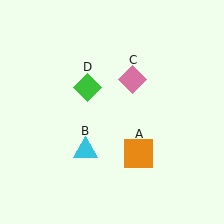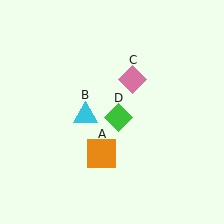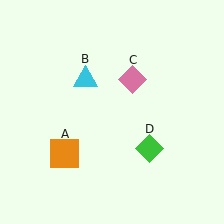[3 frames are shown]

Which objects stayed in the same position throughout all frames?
Pink diamond (object C) remained stationary.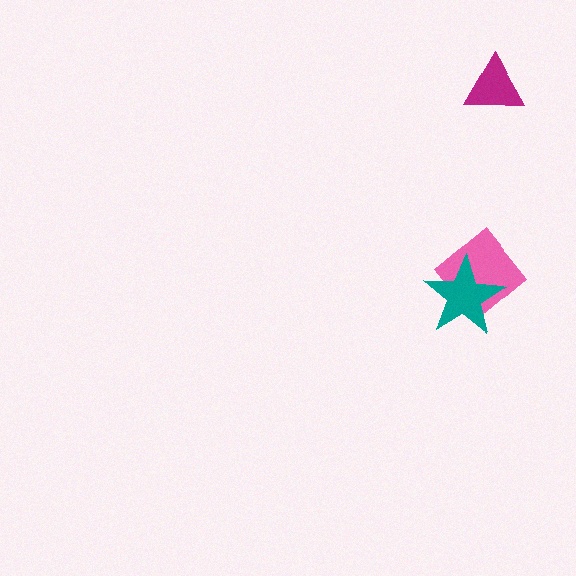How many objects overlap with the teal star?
1 object overlaps with the teal star.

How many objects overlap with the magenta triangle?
0 objects overlap with the magenta triangle.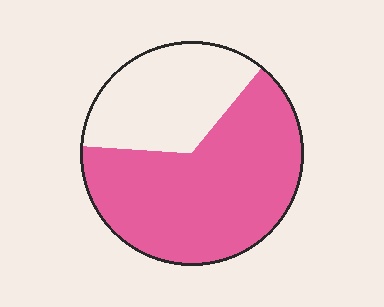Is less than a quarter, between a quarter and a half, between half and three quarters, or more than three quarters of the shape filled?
Between half and three quarters.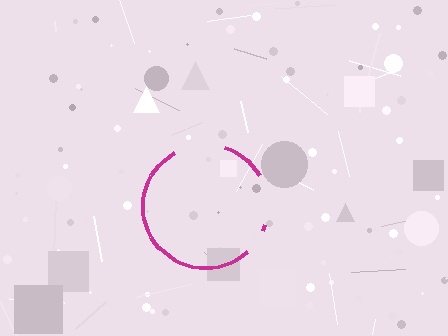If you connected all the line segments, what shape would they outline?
They would outline a circle.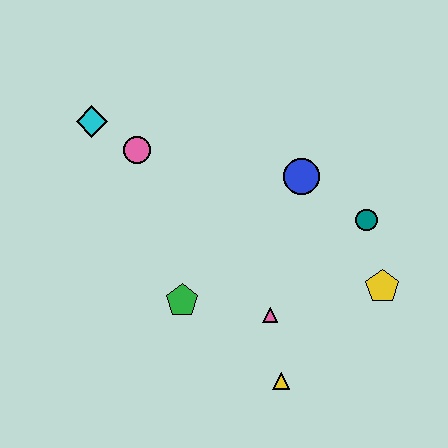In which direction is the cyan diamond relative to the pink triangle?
The cyan diamond is above the pink triangle.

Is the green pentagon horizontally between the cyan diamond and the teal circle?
Yes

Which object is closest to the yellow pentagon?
The teal circle is closest to the yellow pentagon.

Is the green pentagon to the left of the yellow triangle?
Yes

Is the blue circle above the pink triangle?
Yes